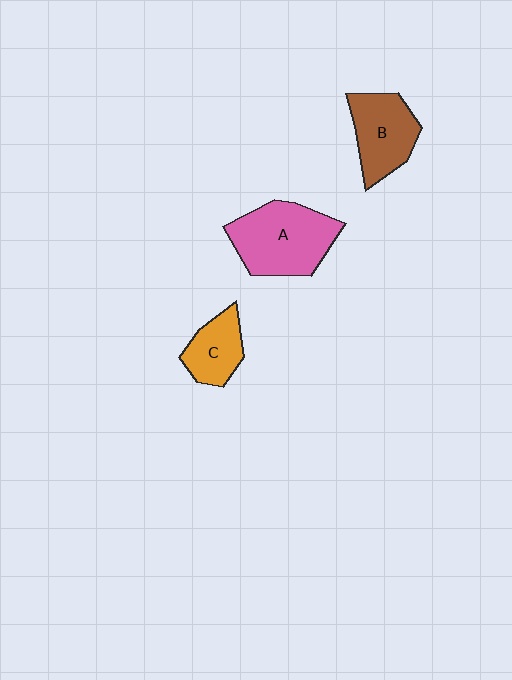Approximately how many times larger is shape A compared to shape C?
Approximately 1.9 times.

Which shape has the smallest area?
Shape C (orange).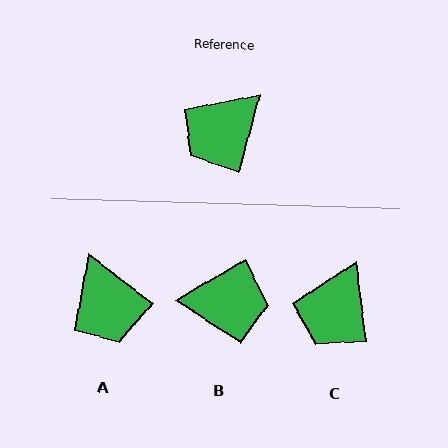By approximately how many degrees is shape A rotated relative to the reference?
Approximately 68 degrees counter-clockwise.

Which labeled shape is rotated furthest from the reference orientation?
B, about 135 degrees away.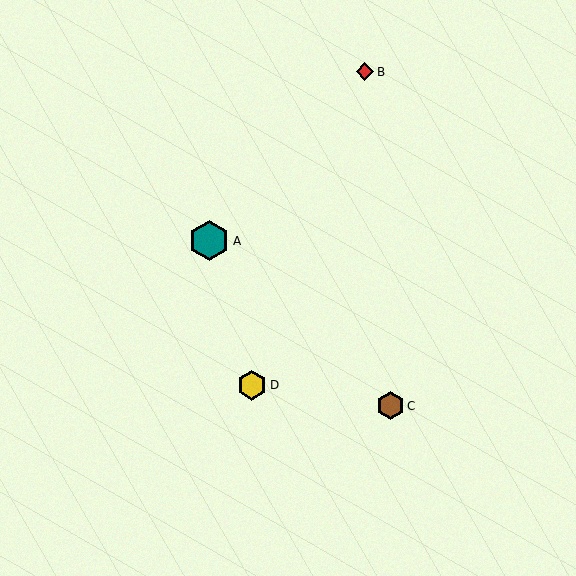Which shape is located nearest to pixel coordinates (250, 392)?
The yellow hexagon (labeled D) at (252, 385) is nearest to that location.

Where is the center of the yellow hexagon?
The center of the yellow hexagon is at (252, 385).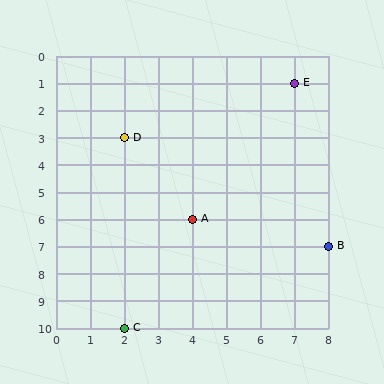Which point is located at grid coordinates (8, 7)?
Point B is at (8, 7).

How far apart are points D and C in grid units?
Points D and C are 7 rows apart.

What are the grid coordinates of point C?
Point C is at grid coordinates (2, 10).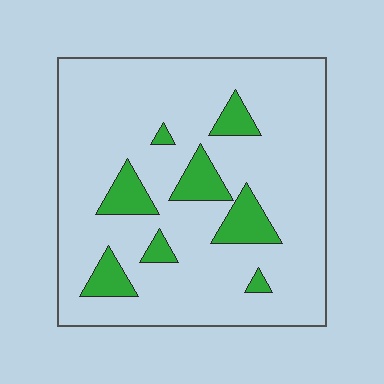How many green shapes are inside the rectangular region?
8.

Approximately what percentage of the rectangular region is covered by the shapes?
Approximately 15%.